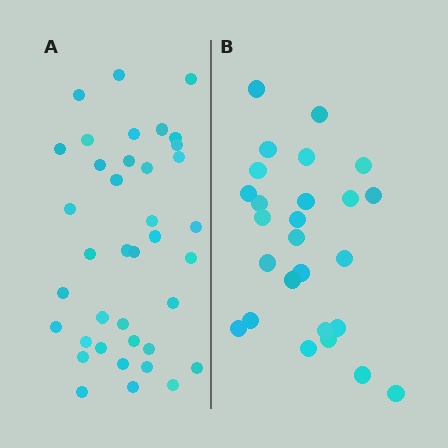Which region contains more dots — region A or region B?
Region A (the left region) has more dots.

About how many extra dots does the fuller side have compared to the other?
Region A has roughly 12 or so more dots than region B.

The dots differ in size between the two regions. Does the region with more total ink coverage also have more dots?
No. Region B has more total ink coverage because its dots are larger, but region A actually contains more individual dots. Total area can be misleading — the number of items is what matters here.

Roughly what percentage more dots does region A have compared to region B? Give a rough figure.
About 45% more.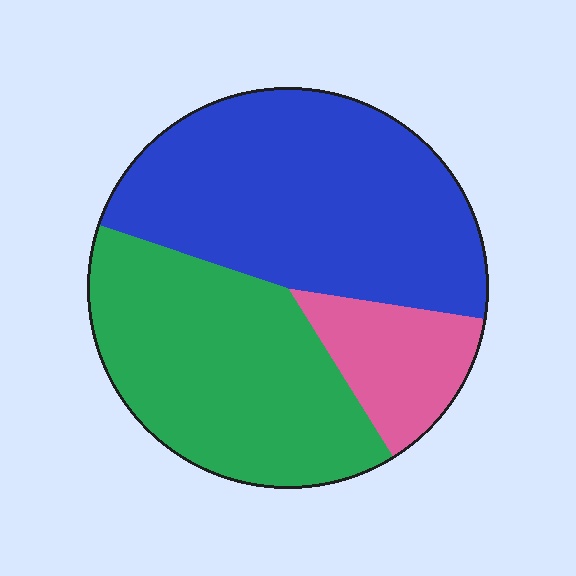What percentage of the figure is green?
Green covers roughly 40% of the figure.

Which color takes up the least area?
Pink, at roughly 15%.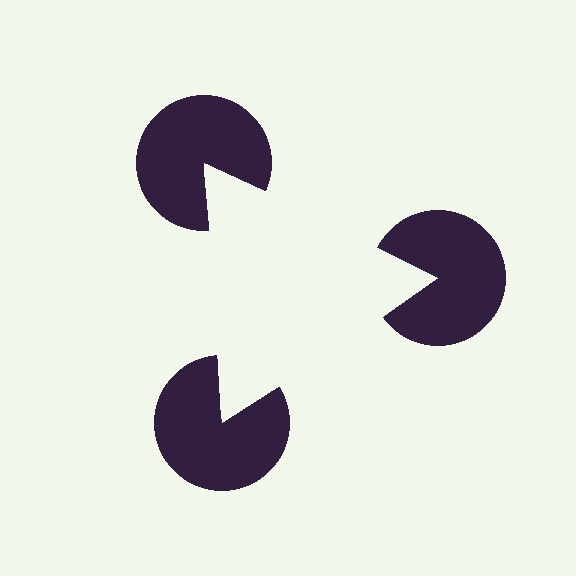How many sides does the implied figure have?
3 sides.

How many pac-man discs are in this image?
There are 3 — one at each vertex of the illusory triangle.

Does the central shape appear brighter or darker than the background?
It typically appears slightly brighter than the background, even though no actual brightness change is drawn.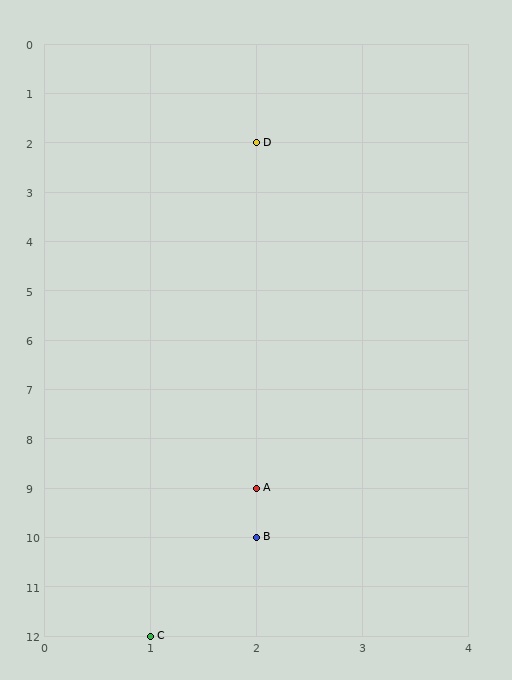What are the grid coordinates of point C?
Point C is at grid coordinates (1, 12).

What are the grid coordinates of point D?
Point D is at grid coordinates (2, 2).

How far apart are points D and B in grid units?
Points D and B are 8 rows apart.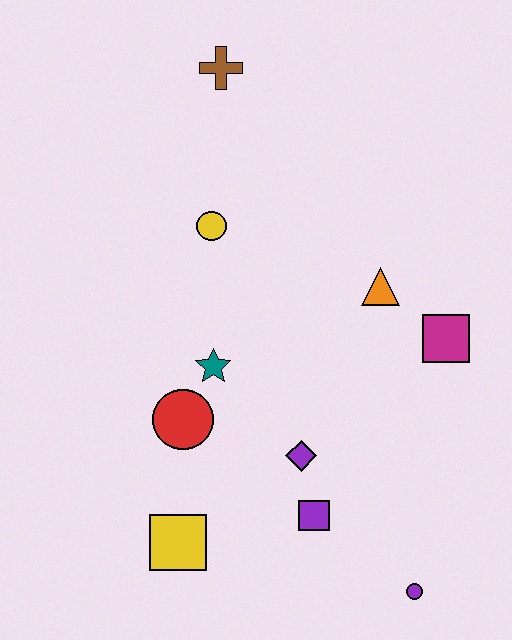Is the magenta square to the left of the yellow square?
No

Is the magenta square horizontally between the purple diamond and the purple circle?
No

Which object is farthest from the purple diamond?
The brown cross is farthest from the purple diamond.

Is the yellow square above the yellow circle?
No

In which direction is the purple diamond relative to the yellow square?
The purple diamond is to the right of the yellow square.